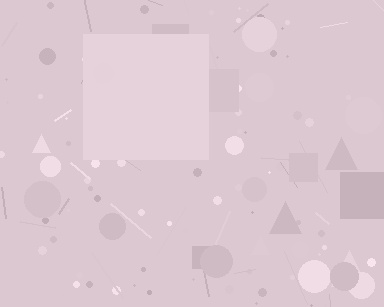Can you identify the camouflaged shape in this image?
The camouflaged shape is a square.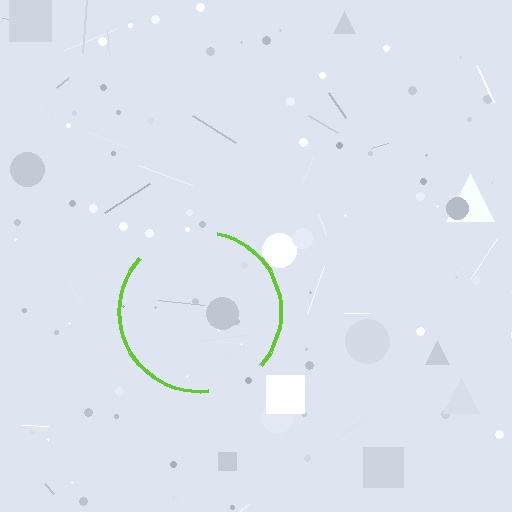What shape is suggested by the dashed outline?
The dashed outline suggests a circle.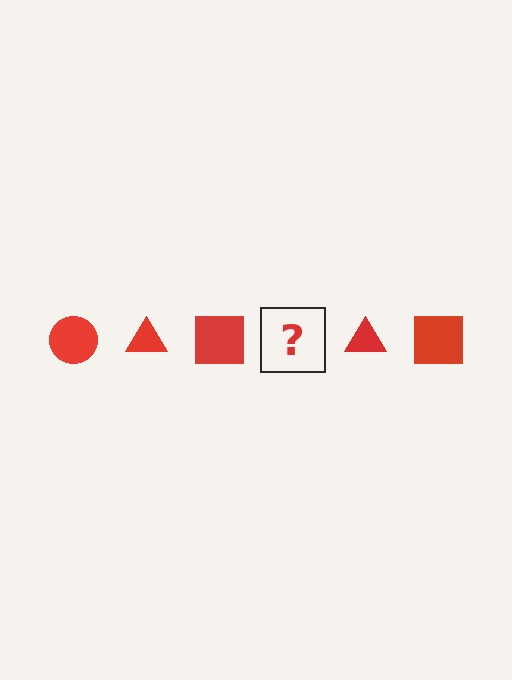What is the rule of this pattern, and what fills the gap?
The rule is that the pattern cycles through circle, triangle, square shapes in red. The gap should be filled with a red circle.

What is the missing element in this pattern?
The missing element is a red circle.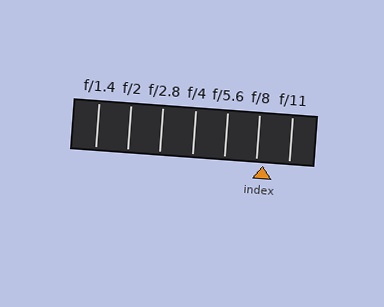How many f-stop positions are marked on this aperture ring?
There are 7 f-stop positions marked.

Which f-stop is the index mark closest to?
The index mark is closest to f/8.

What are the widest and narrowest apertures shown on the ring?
The widest aperture shown is f/1.4 and the narrowest is f/11.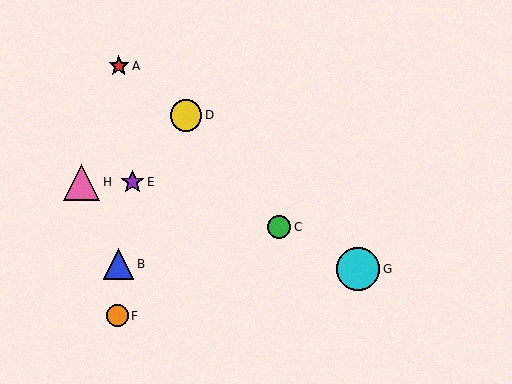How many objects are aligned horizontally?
2 objects (E, H) are aligned horizontally.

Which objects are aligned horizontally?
Objects E, H are aligned horizontally.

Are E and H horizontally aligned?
Yes, both are at y≈182.